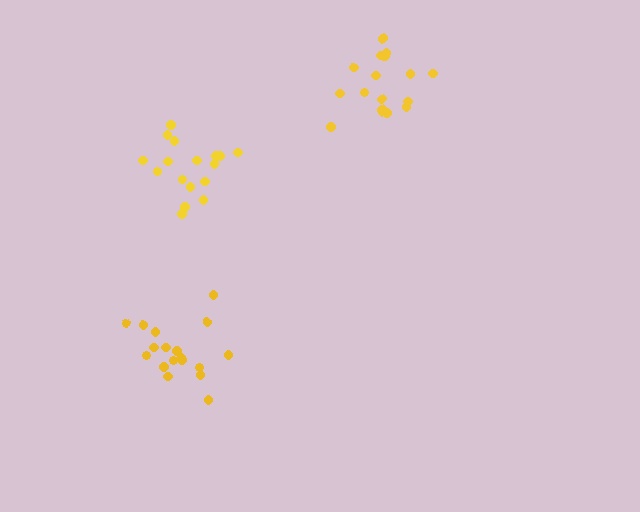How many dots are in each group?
Group 1: 17 dots, Group 2: 18 dots, Group 3: 17 dots (52 total).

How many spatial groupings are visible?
There are 3 spatial groupings.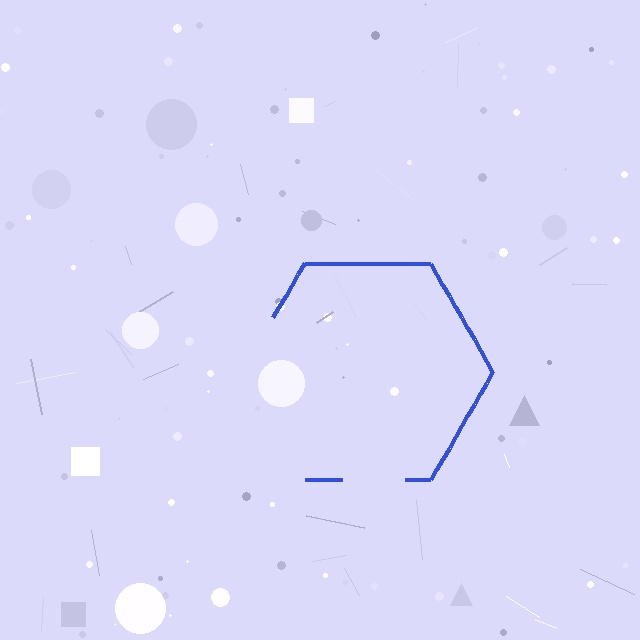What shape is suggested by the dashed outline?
The dashed outline suggests a hexagon.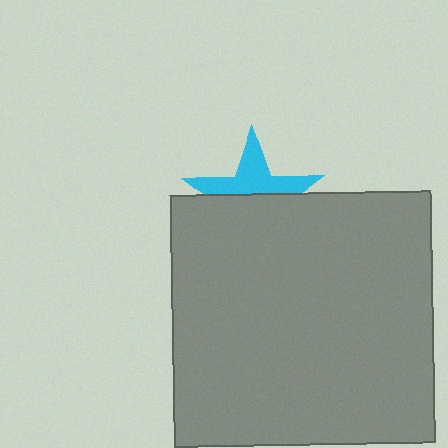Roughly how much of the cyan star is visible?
A small part of it is visible (roughly 44%).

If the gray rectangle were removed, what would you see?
You would see the complete cyan star.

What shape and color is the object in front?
The object in front is a gray rectangle.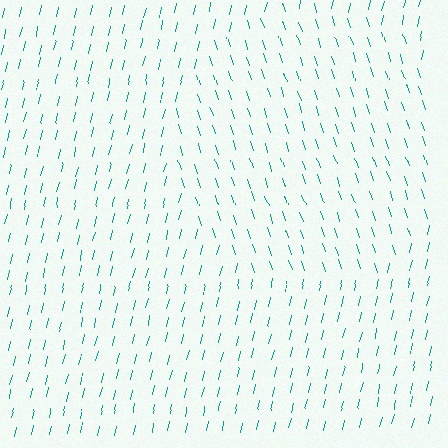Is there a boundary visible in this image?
Yes, there is a texture boundary formed by a change in line orientation.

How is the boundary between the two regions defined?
The boundary is defined purely by a change in line orientation (approximately 31 degrees difference). All lines are the same color and thickness.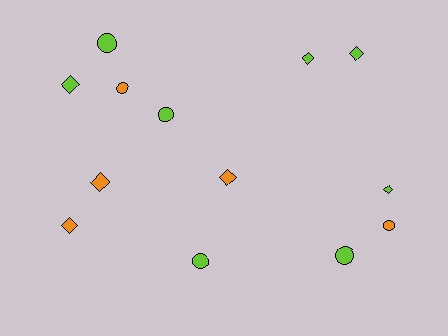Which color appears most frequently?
Lime, with 8 objects.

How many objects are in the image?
There are 13 objects.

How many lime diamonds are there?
There are 4 lime diamonds.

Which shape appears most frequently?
Diamond, with 7 objects.